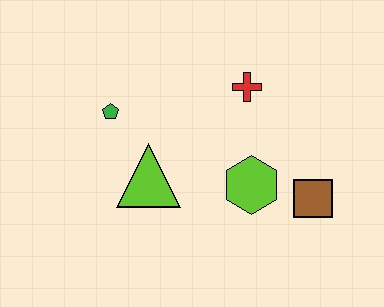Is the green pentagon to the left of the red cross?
Yes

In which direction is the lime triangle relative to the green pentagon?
The lime triangle is below the green pentagon.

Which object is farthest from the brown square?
The green pentagon is farthest from the brown square.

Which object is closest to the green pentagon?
The lime triangle is closest to the green pentagon.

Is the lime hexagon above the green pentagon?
No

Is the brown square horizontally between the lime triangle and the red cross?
No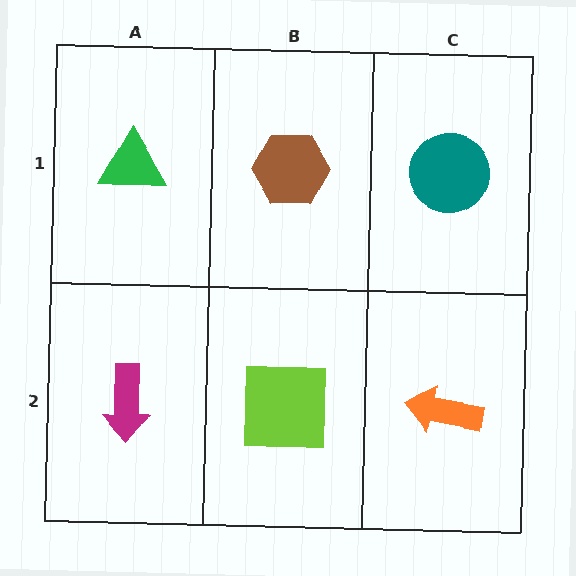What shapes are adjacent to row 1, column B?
A lime square (row 2, column B), a green triangle (row 1, column A), a teal circle (row 1, column C).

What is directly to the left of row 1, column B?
A green triangle.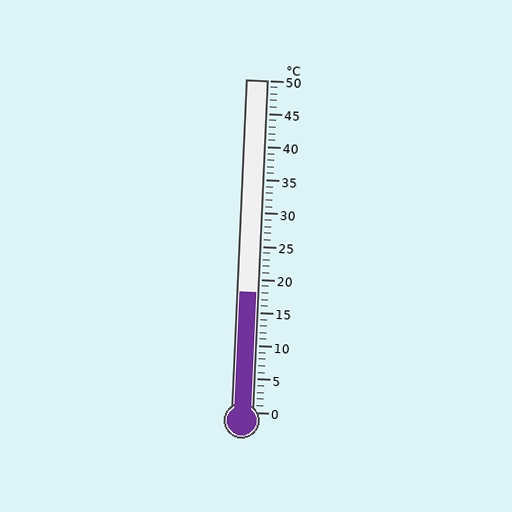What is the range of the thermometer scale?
The thermometer scale ranges from 0°C to 50°C.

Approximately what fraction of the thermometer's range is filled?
The thermometer is filled to approximately 35% of its range.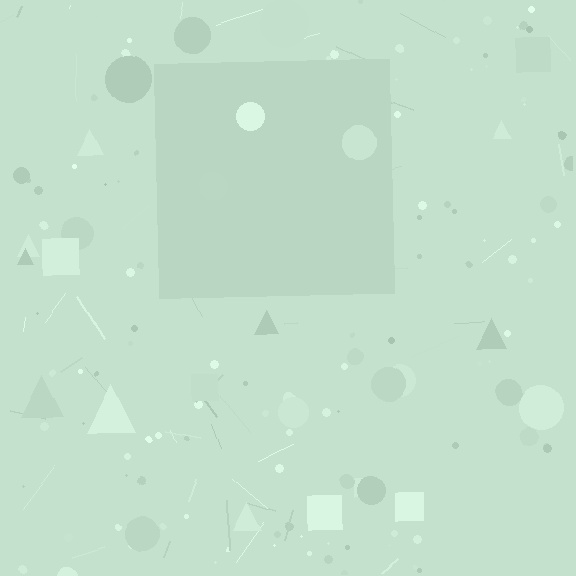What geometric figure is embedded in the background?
A square is embedded in the background.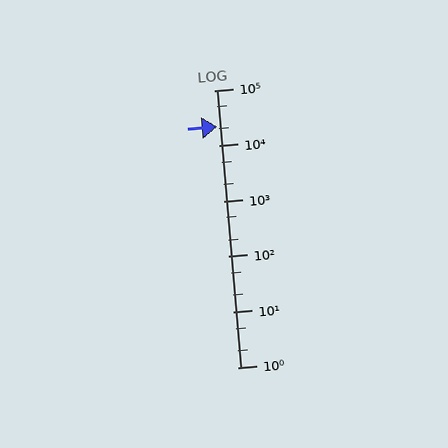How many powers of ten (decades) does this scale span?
The scale spans 5 decades, from 1 to 100000.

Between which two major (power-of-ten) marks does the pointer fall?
The pointer is between 10000 and 100000.